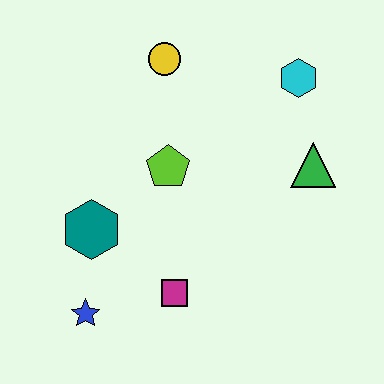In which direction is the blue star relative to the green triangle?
The blue star is to the left of the green triangle.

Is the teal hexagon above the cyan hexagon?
No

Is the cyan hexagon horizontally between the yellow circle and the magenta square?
No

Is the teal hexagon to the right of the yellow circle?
No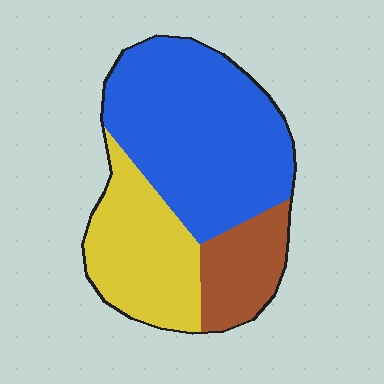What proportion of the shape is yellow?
Yellow covers roughly 30% of the shape.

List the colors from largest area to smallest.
From largest to smallest: blue, yellow, brown.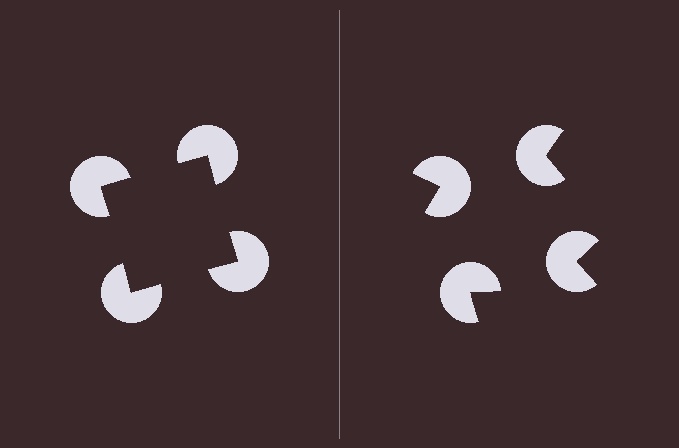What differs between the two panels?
The pac-man discs are positioned identically on both sides; only the wedge orientations differ. On the left they align to a square; on the right they are misaligned.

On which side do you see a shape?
An illusory square appears on the left side. On the right side the wedge cuts are rotated, so no coherent shape forms.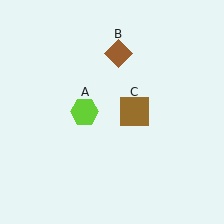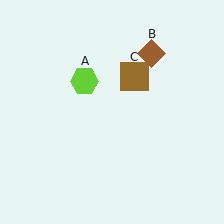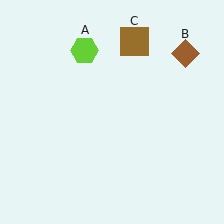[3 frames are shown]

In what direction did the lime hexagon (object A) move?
The lime hexagon (object A) moved up.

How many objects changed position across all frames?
3 objects changed position: lime hexagon (object A), brown diamond (object B), brown square (object C).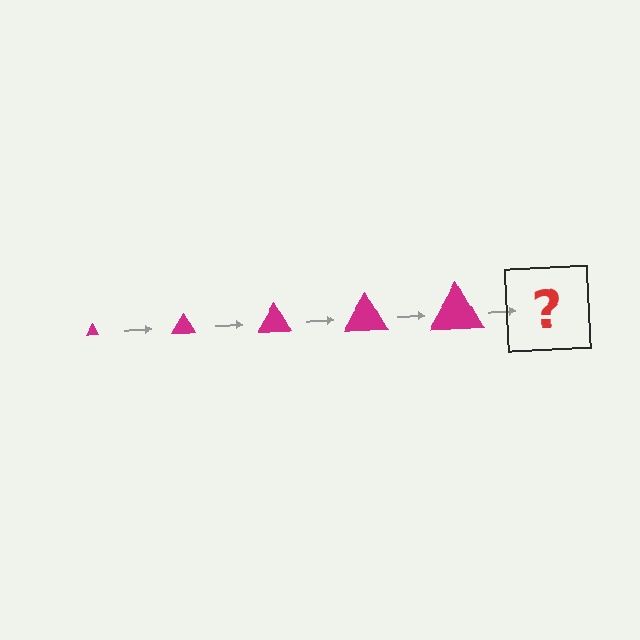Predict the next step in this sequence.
The next step is a magenta triangle, larger than the previous one.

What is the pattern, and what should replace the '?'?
The pattern is that the triangle gets progressively larger each step. The '?' should be a magenta triangle, larger than the previous one.